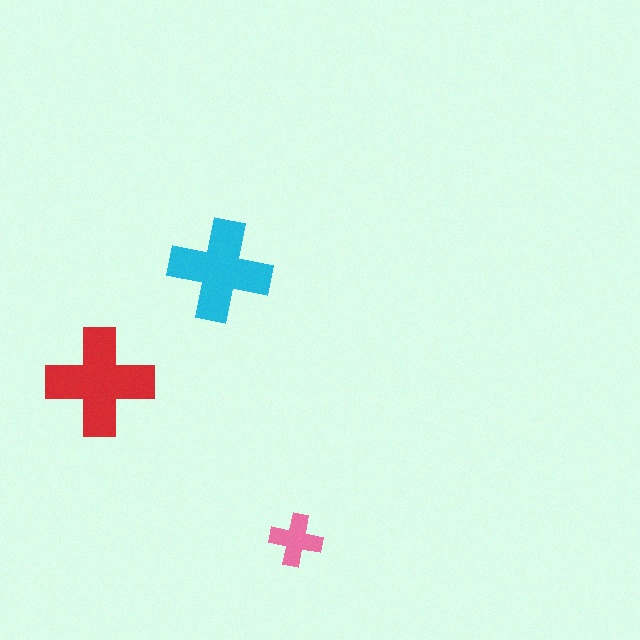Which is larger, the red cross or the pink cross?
The red one.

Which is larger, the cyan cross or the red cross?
The red one.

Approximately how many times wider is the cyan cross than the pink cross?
About 2 times wider.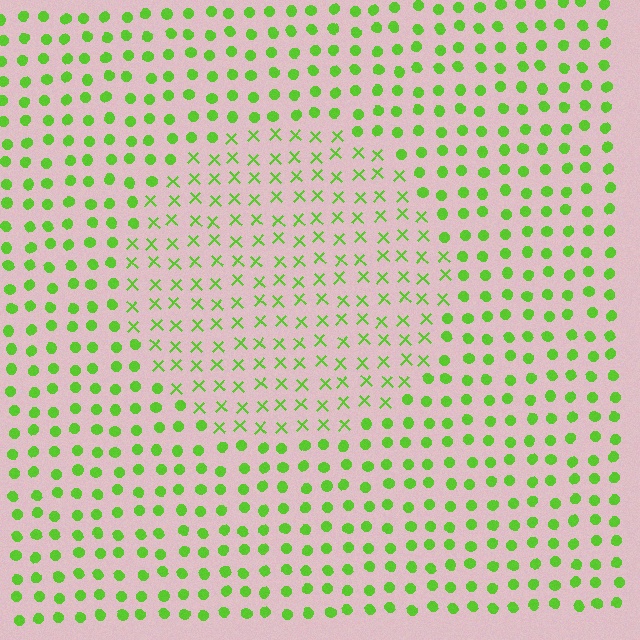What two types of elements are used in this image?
The image uses X marks inside the circle region and circles outside it.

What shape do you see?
I see a circle.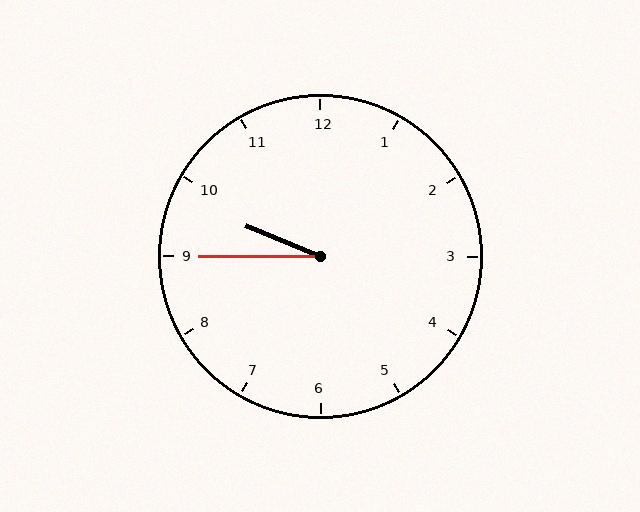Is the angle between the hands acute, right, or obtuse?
It is acute.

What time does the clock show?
9:45.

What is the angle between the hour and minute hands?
Approximately 22 degrees.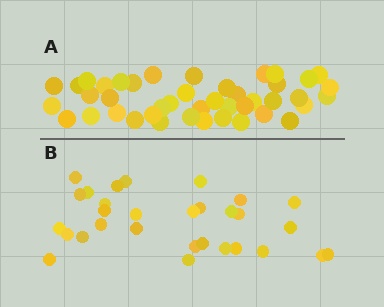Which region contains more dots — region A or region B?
Region A (the top region) has more dots.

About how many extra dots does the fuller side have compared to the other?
Region A has approximately 15 more dots than region B.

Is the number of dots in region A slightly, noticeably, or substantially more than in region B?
Region A has noticeably more, but not dramatically so. The ratio is roughly 1.4 to 1.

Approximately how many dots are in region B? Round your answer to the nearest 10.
About 30 dots.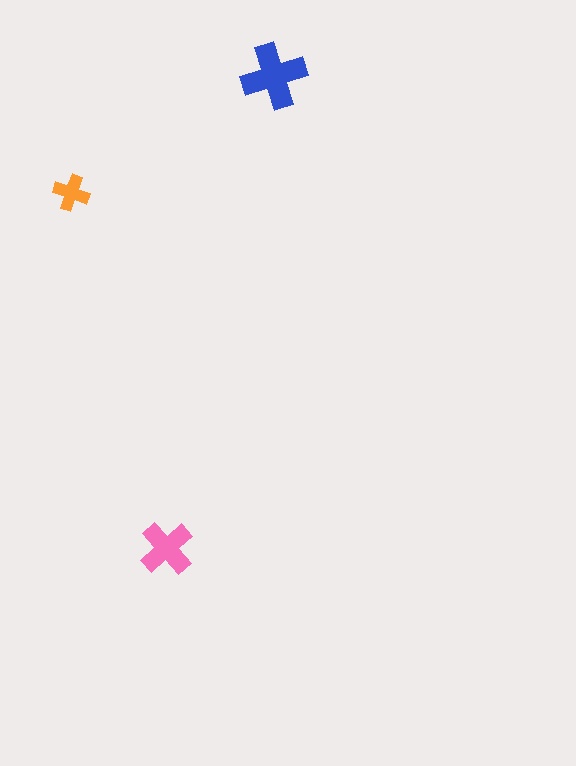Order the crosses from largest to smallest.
the blue one, the pink one, the orange one.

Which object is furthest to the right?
The blue cross is rightmost.